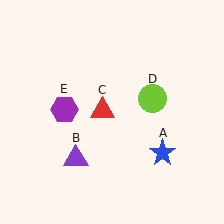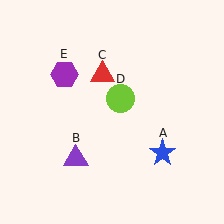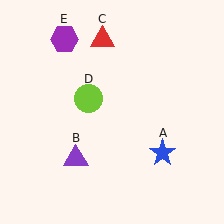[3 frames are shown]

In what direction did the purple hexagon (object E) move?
The purple hexagon (object E) moved up.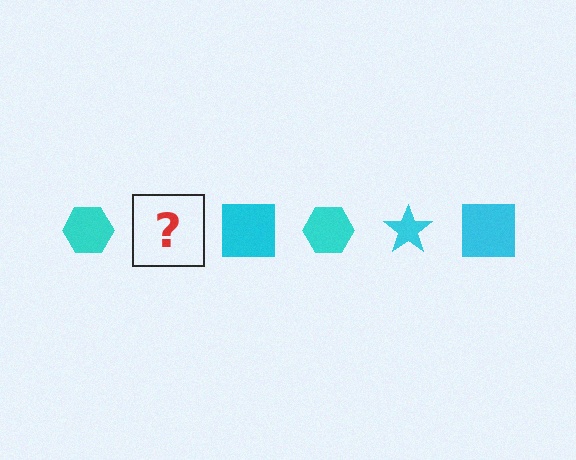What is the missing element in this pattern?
The missing element is a cyan star.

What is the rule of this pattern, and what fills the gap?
The rule is that the pattern cycles through hexagon, star, square shapes in cyan. The gap should be filled with a cyan star.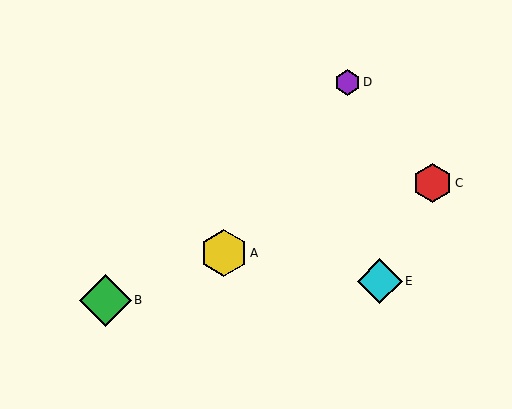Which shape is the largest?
The green diamond (labeled B) is the largest.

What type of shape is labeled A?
Shape A is a yellow hexagon.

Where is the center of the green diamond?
The center of the green diamond is at (105, 300).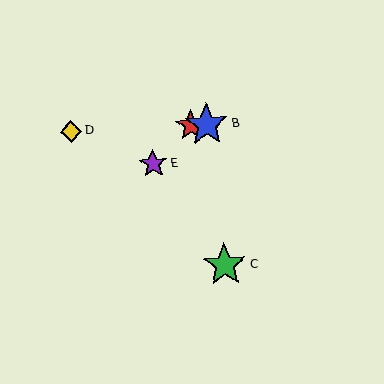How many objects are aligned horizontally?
3 objects (A, B, D) are aligned horizontally.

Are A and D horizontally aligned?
Yes, both are at y≈125.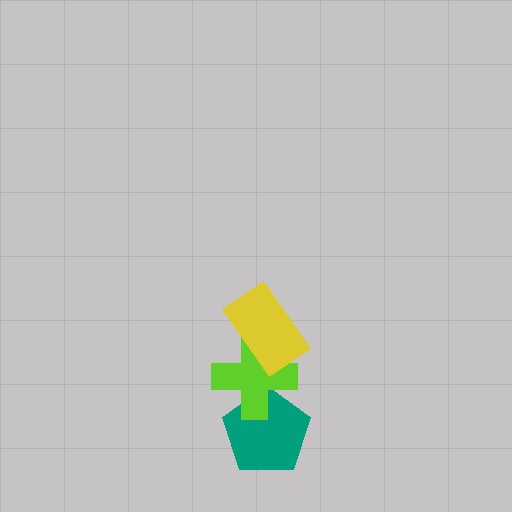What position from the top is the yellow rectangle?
The yellow rectangle is 1st from the top.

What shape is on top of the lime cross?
The yellow rectangle is on top of the lime cross.